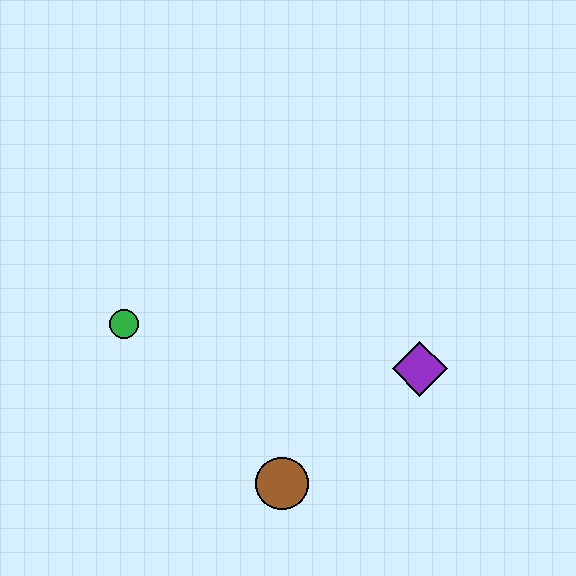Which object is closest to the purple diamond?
The brown circle is closest to the purple diamond.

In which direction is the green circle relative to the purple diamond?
The green circle is to the left of the purple diamond.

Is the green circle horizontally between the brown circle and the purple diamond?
No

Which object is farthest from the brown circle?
The green circle is farthest from the brown circle.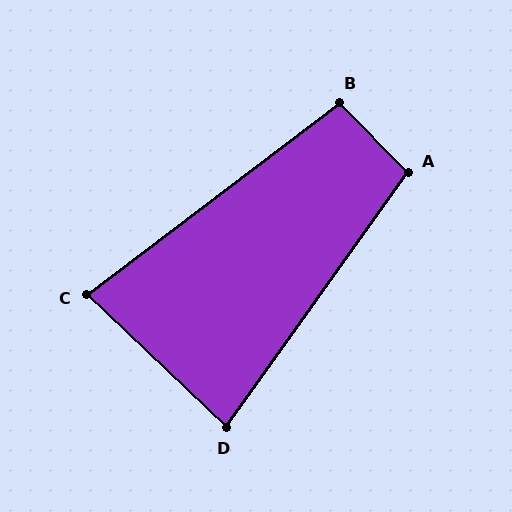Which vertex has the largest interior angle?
A, at approximately 99 degrees.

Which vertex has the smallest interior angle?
C, at approximately 81 degrees.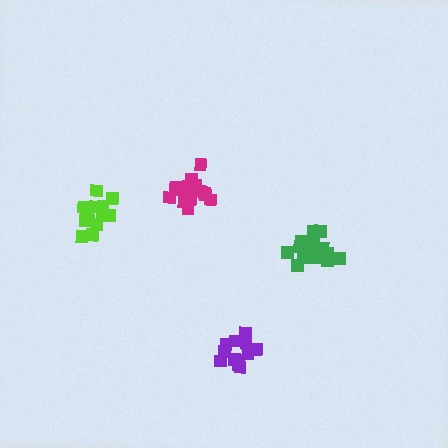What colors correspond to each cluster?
The clusters are colored: magenta, lime, green, purple.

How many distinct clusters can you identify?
There are 4 distinct clusters.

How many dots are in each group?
Group 1: 17 dots, Group 2: 14 dots, Group 3: 17 dots, Group 4: 12 dots (60 total).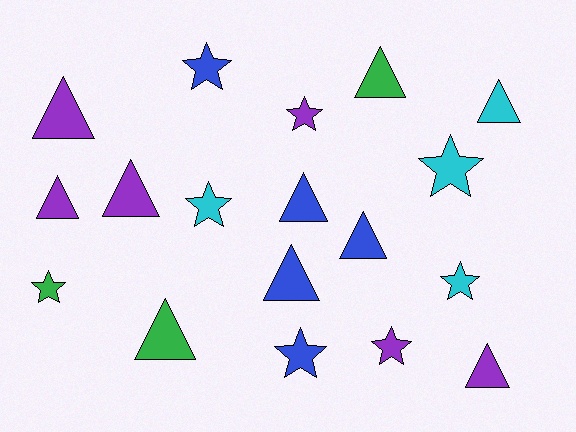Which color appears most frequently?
Purple, with 6 objects.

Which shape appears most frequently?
Triangle, with 10 objects.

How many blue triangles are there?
There are 3 blue triangles.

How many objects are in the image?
There are 18 objects.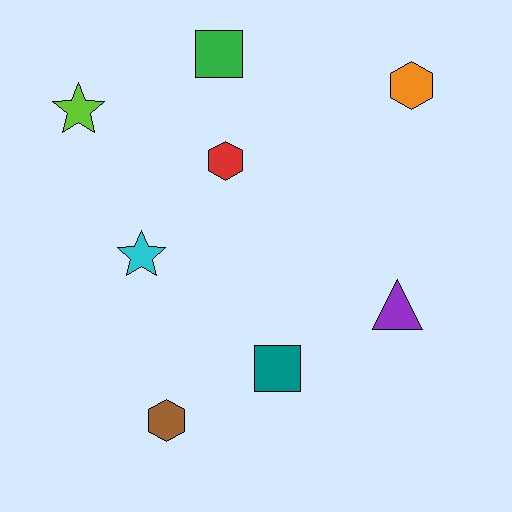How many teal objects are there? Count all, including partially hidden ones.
There is 1 teal object.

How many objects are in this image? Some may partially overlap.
There are 8 objects.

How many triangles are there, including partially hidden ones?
There is 1 triangle.